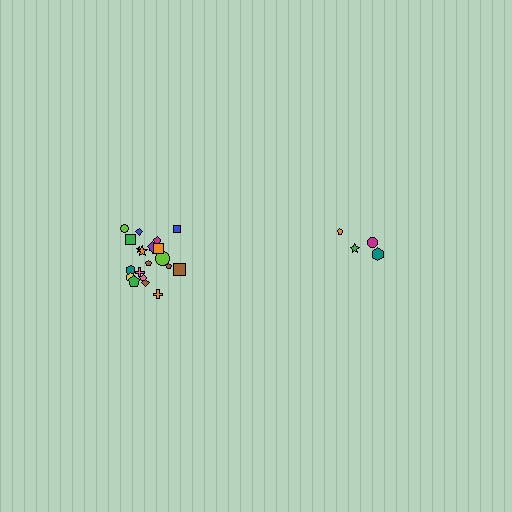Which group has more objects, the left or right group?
The left group.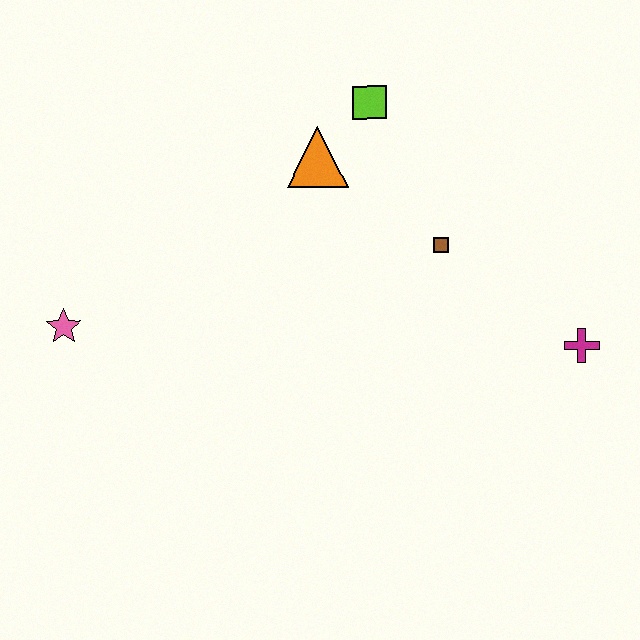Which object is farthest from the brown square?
The pink star is farthest from the brown square.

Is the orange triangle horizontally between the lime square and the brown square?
No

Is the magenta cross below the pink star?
Yes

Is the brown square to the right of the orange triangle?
Yes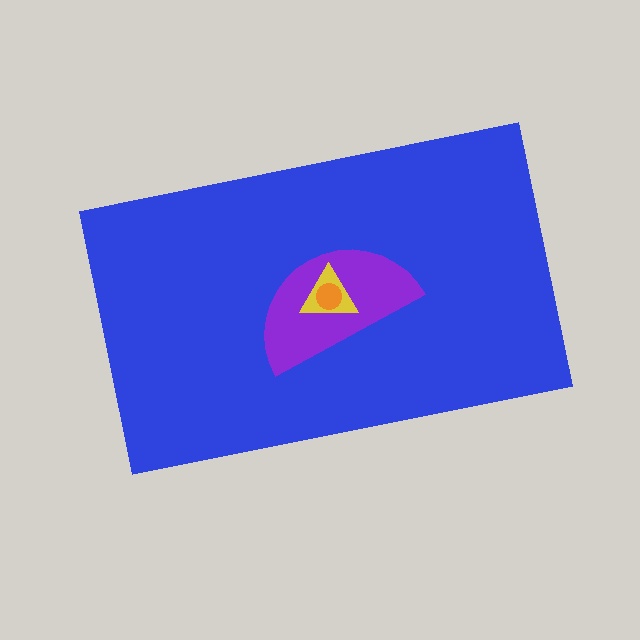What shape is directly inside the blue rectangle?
The purple semicircle.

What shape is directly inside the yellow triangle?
The orange circle.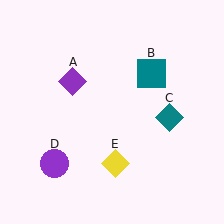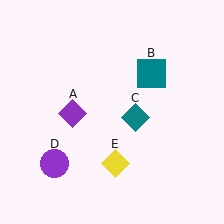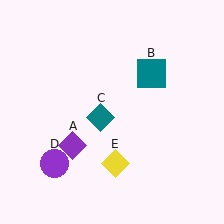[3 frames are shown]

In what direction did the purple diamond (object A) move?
The purple diamond (object A) moved down.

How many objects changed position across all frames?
2 objects changed position: purple diamond (object A), teal diamond (object C).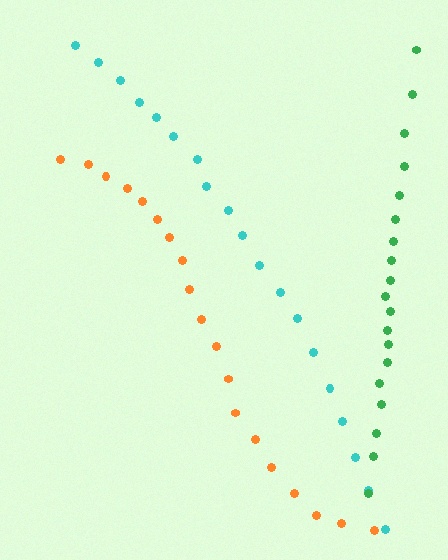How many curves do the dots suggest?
There are 3 distinct paths.